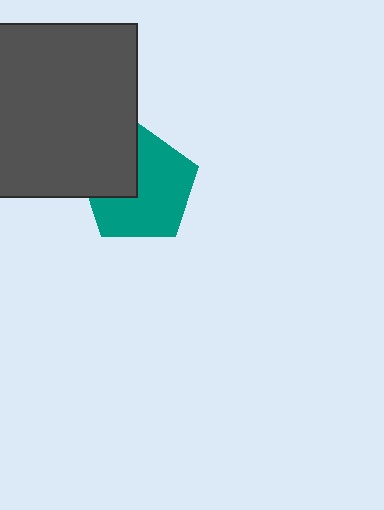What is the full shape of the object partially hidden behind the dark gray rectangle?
The partially hidden object is a teal pentagon.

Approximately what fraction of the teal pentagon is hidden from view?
Roughly 31% of the teal pentagon is hidden behind the dark gray rectangle.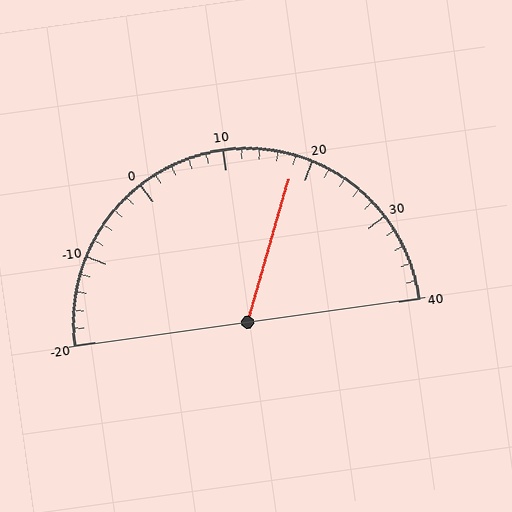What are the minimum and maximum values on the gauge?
The gauge ranges from -20 to 40.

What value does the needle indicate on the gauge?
The needle indicates approximately 18.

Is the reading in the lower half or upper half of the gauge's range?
The reading is in the upper half of the range (-20 to 40).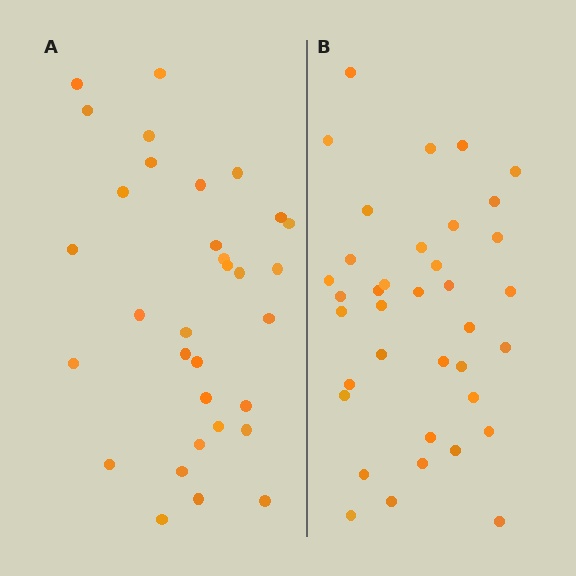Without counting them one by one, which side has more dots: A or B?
Region B (the right region) has more dots.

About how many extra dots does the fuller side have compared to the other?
Region B has about 5 more dots than region A.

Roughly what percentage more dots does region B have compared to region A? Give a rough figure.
About 15% more.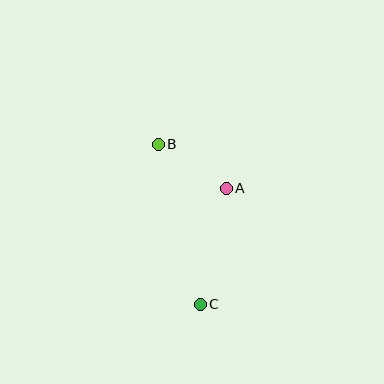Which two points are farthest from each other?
Points B and C are farthest from each other.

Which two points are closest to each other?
Points A and B are closest to each other.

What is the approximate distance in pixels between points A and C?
The distance between A and C is approximately 119 pixels.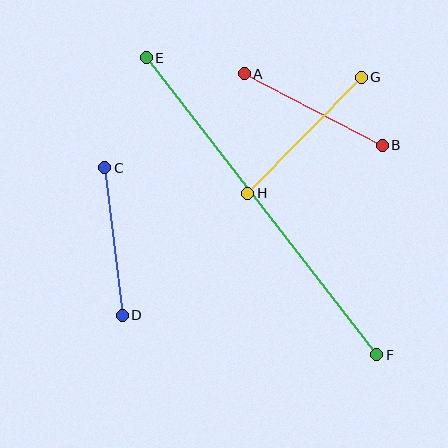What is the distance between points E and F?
The distance is approximately 376 pixels.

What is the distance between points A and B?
The distance is approximately 156 pixels.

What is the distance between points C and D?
The distance is approximately 148 pixels.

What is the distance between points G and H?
The distance is approximately 162 pixels.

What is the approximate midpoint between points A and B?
The midpoint is at approximately (313, 110) pixels.